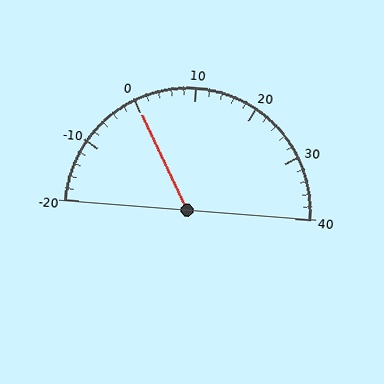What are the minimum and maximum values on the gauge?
The gauge ranges from -20 to 40.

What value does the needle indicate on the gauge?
The needle indicates approximately 0.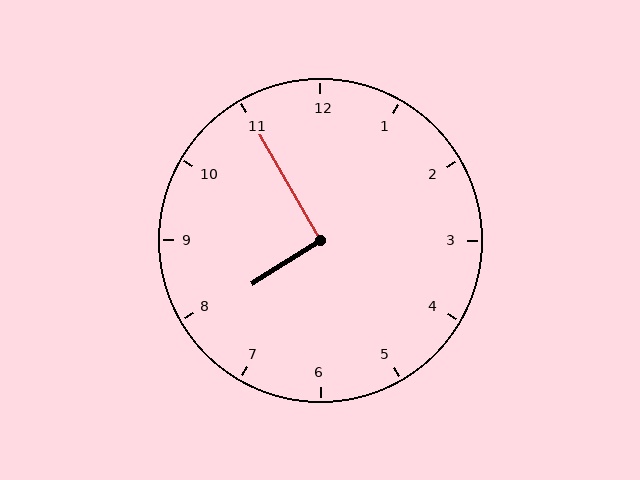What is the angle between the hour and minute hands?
Approximately 92 degrees.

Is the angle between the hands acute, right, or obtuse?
It is right.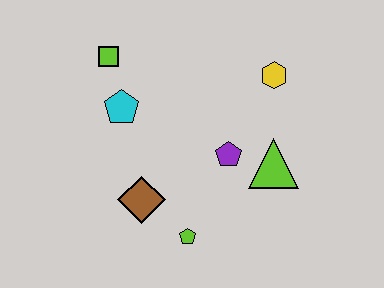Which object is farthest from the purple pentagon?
The lime square is farthest from the purple pentagon.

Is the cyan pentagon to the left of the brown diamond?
Yes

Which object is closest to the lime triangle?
The purple pentagon is closest to the lime triangle.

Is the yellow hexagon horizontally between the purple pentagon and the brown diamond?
No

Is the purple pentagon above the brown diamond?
Yes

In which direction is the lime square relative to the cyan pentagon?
The lime square is above the cyan pentagon.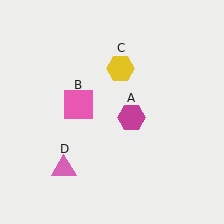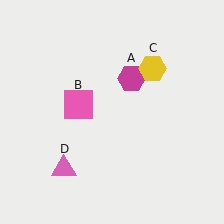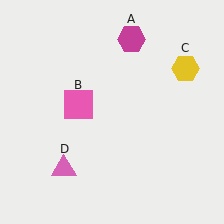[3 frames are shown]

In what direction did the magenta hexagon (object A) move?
The magenta hexagon (object A) moved up.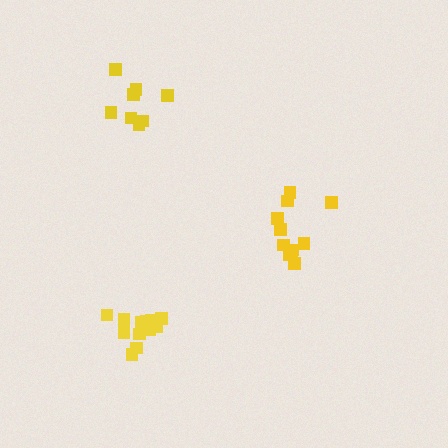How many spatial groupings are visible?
There are 3 spatial groupings.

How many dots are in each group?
Group 1: 11 dots, Group 2: 8 dots, Group 3: 12 dots (31 total).